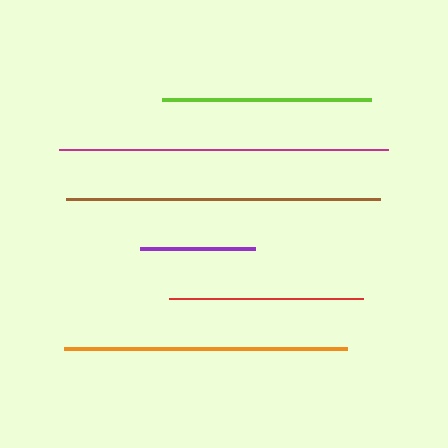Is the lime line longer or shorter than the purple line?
The lime line is longer than the purple line.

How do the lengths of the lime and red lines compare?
The lime and red lines are approximately the same length.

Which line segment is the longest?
The magenta line is the longest at approximately 329 pixels.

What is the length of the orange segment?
The orange segment is approximately 283 pixels long.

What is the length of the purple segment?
The purple segment is approximately 115 pixels long.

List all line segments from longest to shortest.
From longest to shortest: magenta, brown, orange, lime, red, purple.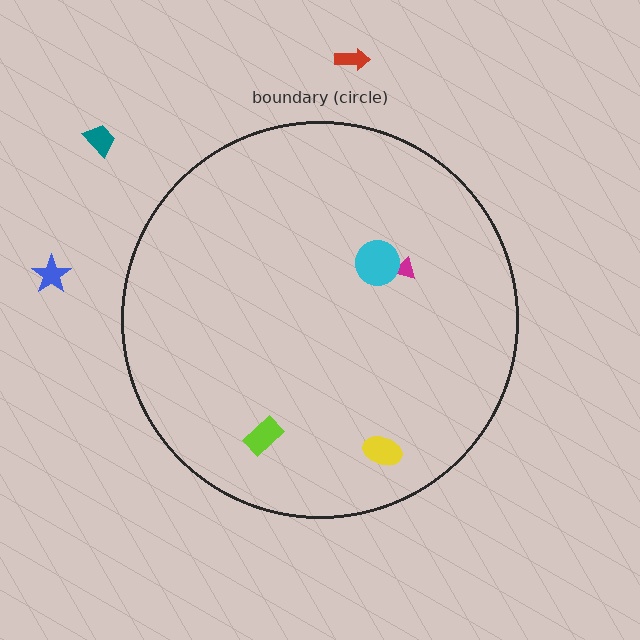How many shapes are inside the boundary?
4 inside, 3 outside.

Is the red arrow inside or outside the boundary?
Outside.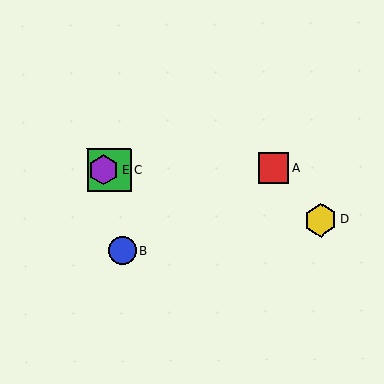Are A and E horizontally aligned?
Yes, both are at y≈168.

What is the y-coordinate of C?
Object C is at y≈170.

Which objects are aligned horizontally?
Objects A, C, E are aligned horizontally.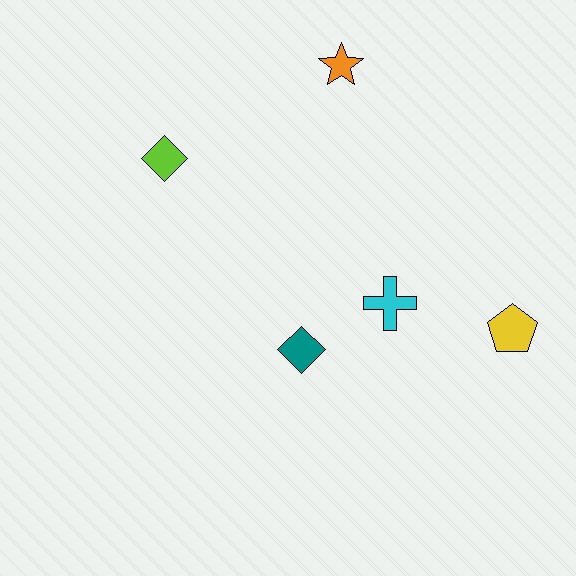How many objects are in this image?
There are 5 objects.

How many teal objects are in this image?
There is 1 teal object.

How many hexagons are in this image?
There are no hexagons.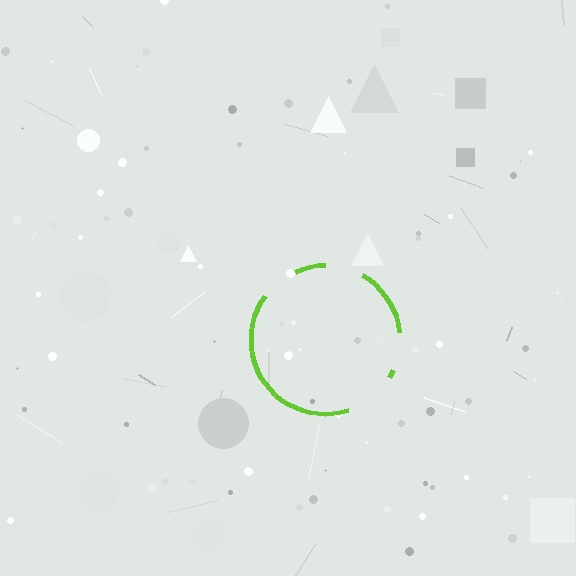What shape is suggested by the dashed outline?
The dashed outline suggests a circle.